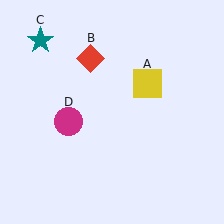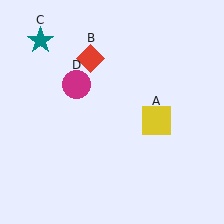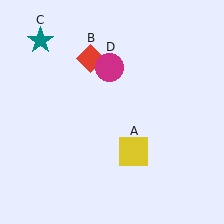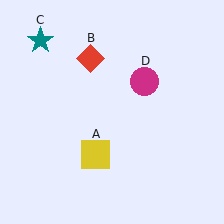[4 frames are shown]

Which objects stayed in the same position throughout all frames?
Red diamond (object B) and teal star (object C) remained stationary.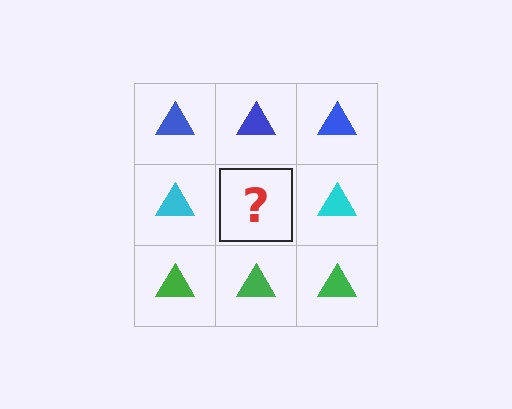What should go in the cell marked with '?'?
The missing cell should contain a cyan triangle.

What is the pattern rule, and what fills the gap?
The rule is that each row has a consistent color. The gap should be filled with a cyan triangle.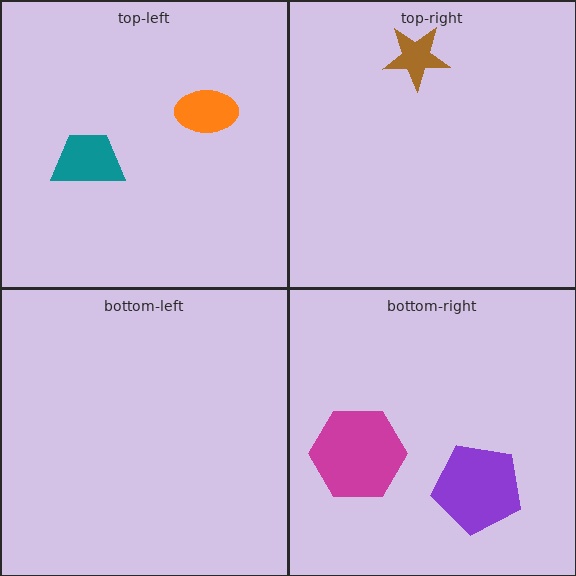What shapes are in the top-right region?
The brown star.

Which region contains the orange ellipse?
The top-left region.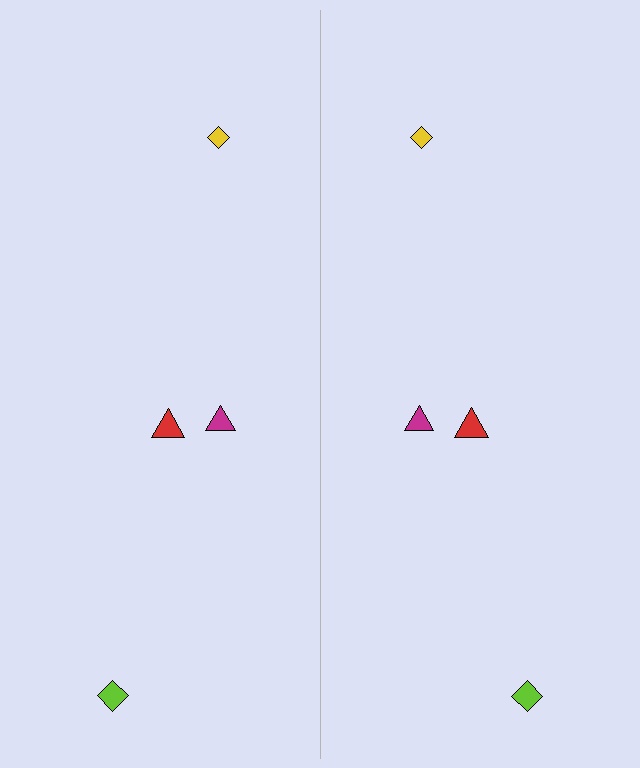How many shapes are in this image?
There are 8 shapes in this image.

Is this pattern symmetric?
Yes, this pattern has bilateral (reflection) symmetry.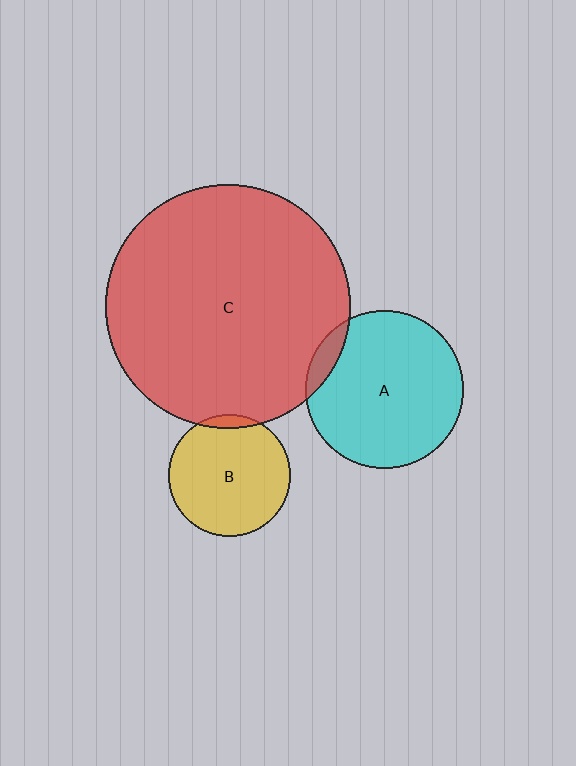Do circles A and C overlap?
Yes.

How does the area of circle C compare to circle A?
Approximately 2.4 times.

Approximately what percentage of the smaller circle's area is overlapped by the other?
Approximately 10%.